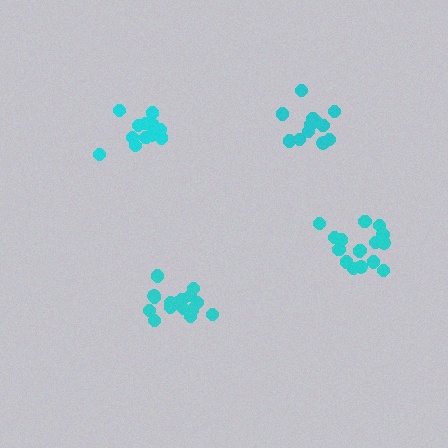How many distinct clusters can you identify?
There are 4 distinct clusters.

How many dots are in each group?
Group 1: 16 dots, Group 2: 16 dots, Group 3: 12 dots, Group 4: 13 dots (57 total).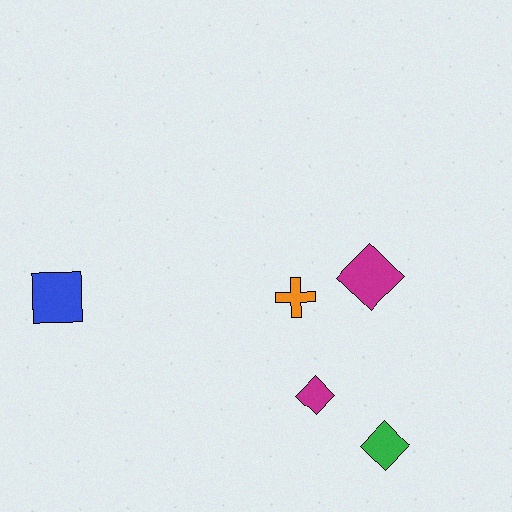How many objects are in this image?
There are 5 objects.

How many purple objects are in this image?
There are no purple objects.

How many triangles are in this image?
There are no triangles.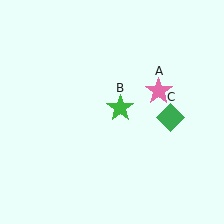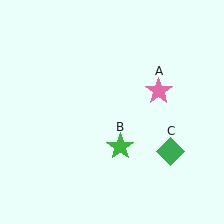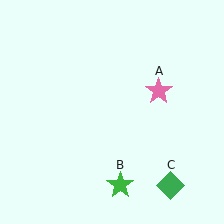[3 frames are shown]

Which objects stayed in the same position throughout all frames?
Pink star (object A) remained stationary.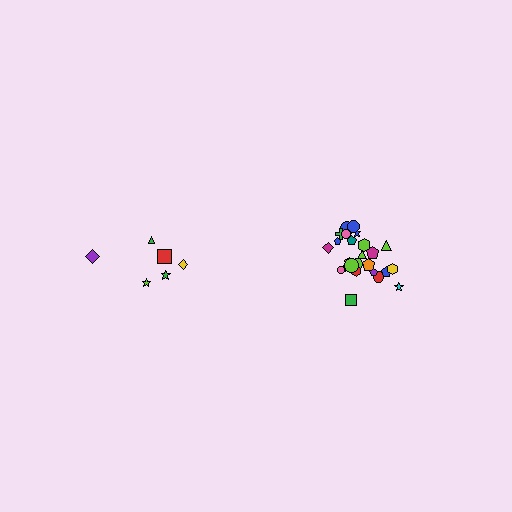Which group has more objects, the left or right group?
The right group.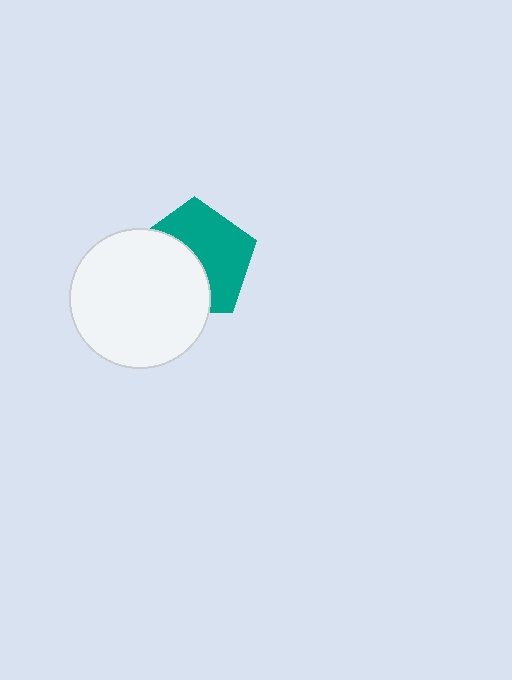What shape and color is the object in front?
The object in front is a white circle.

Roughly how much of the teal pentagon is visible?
About half of it is visible (roughly 54%).